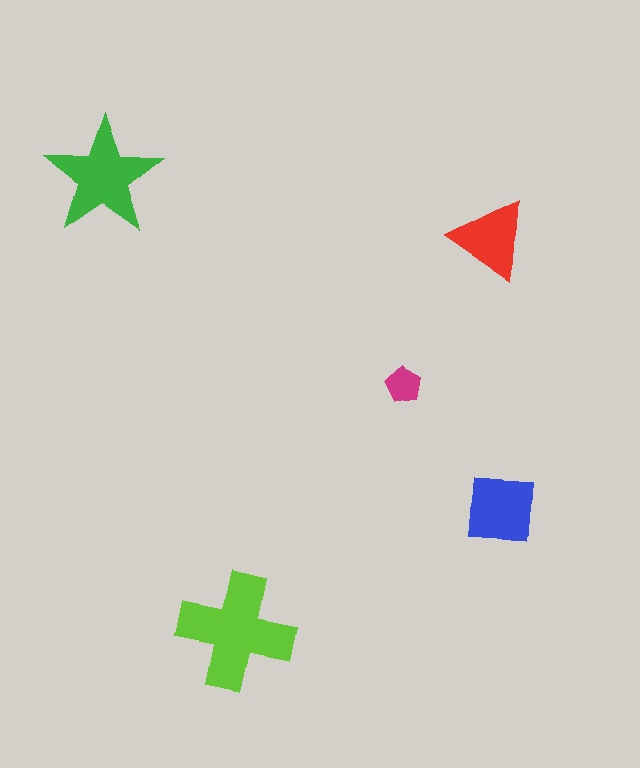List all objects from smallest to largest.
The magenta pentagon, the red triangle, the blue square, the green star, the lime cross.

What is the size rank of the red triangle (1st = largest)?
4th.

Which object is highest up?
The green star is topmost.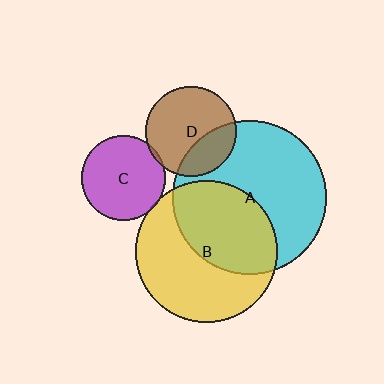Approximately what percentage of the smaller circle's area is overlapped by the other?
Approximately 30%.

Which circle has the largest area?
Circle A (cyan).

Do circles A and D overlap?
Yes.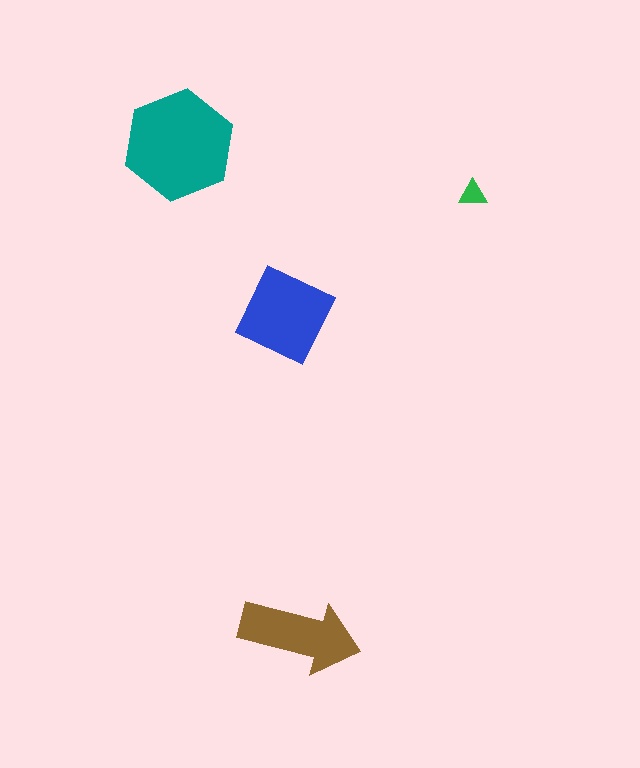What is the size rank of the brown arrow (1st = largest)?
3rd.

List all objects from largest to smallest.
The teal hexagon, the blue diamond, the brown arrow, the green triangle.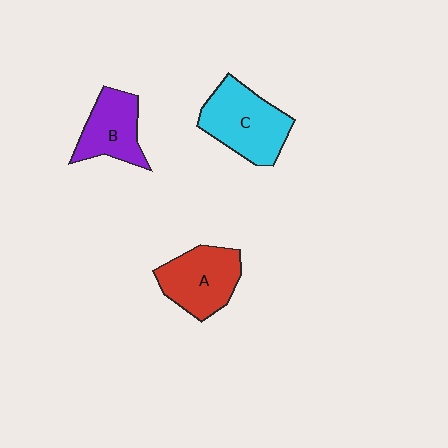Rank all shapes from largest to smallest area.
From largest to smallest: C (cyan), A (red), B (purple).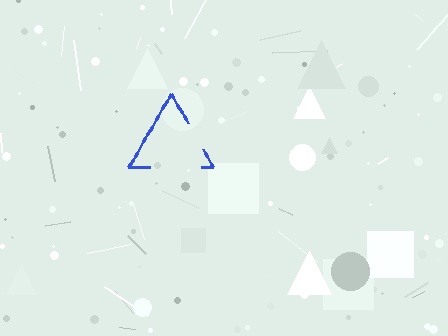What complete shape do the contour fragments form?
The contour fragments form a triangle.